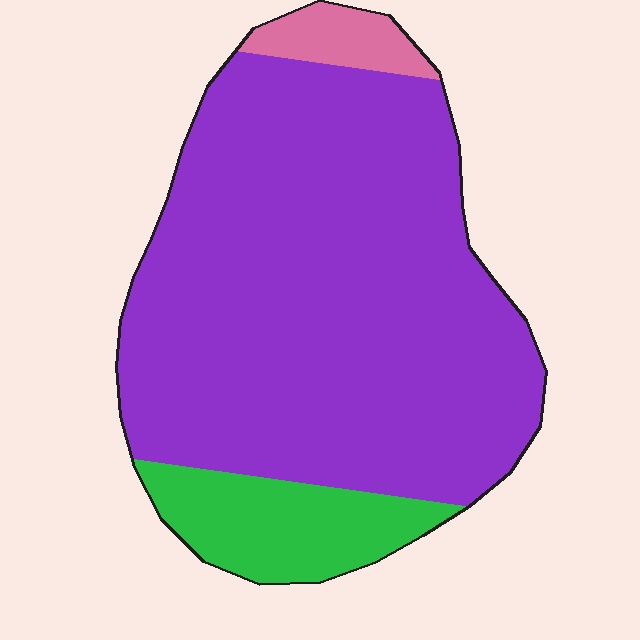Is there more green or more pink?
Green.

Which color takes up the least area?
Pink, at roughly 5%.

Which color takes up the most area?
Purple, at roughly 80%.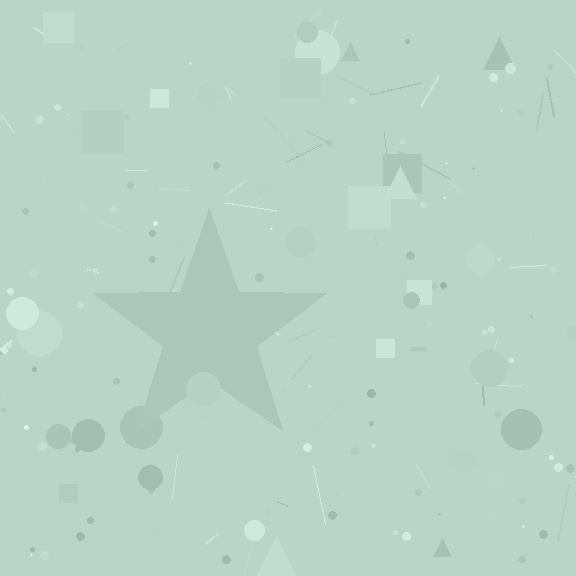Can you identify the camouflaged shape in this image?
The camouflaged shape is a star.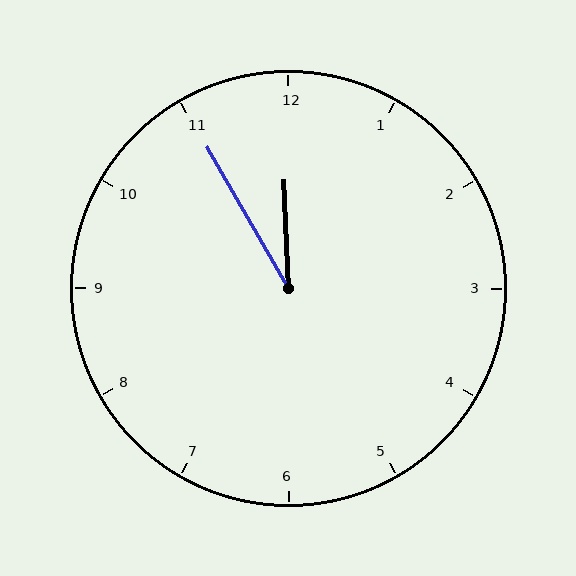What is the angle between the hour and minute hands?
Approximately 28 degrees.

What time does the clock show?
11:55.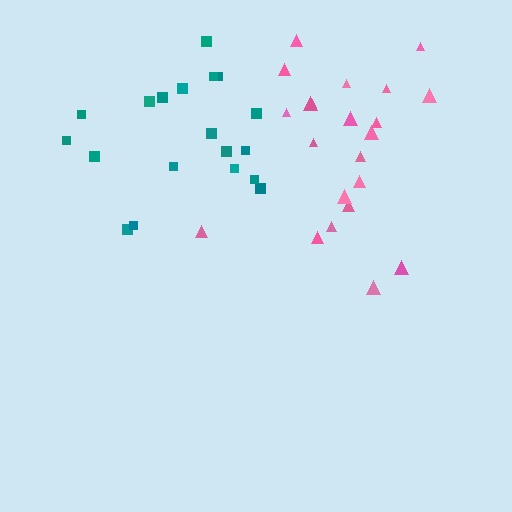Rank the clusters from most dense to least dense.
pink, teal.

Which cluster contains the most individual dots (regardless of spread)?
Pink (22).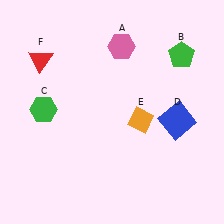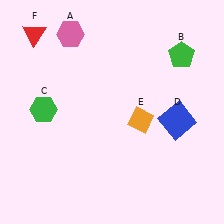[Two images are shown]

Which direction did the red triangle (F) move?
The red triangle (F) moved up.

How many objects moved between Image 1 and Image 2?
2 objects moved between the two images.